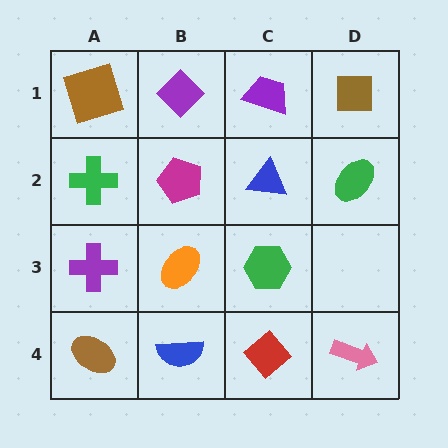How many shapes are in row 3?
3 shapes.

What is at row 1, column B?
A purple diamond.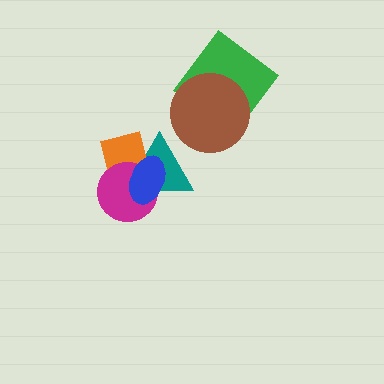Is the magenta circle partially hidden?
Yes, it is partially covered by another shape.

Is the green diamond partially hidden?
Yes, it is partially covered by another shape.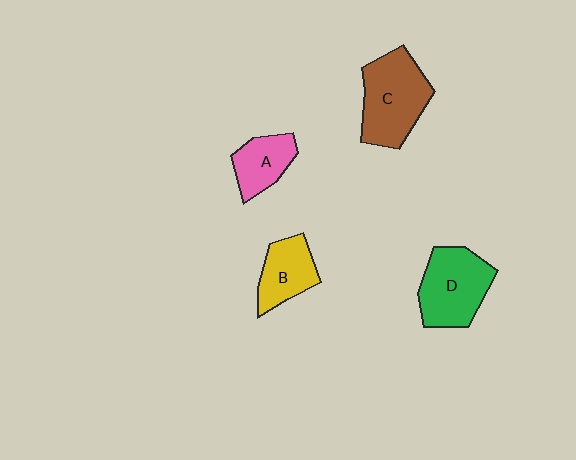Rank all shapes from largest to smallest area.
From largest to smallest: C (brown), D (green), B (yellow), A (pink).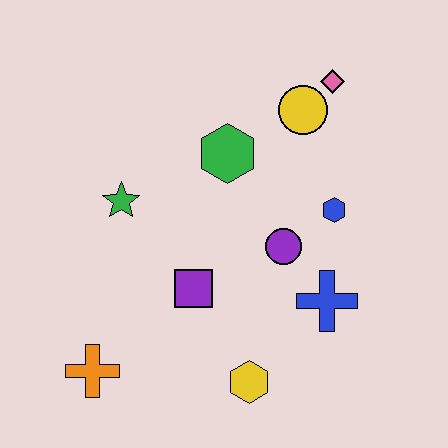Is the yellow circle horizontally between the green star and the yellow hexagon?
No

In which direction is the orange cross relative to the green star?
The orange cross is below the green star.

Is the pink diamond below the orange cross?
No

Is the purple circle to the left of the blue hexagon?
Yes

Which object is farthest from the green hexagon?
The orange cross is farthest from the green hexagon.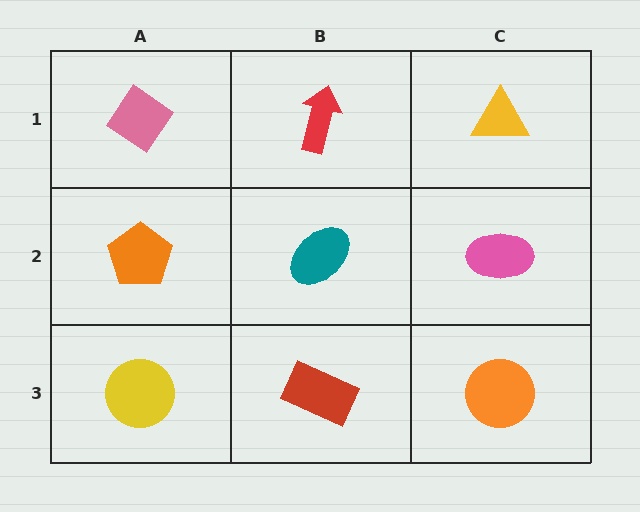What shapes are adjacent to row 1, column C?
A pink ellipse (row 2, column C), a red arrow (row 1, column B).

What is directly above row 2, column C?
A yellow triangle.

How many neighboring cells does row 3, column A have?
2.